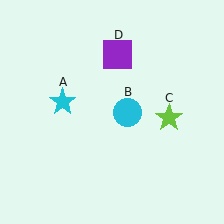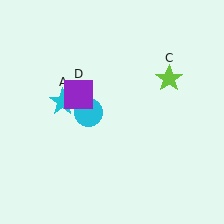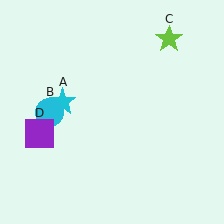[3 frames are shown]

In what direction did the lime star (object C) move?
The lime star (object C) moved up.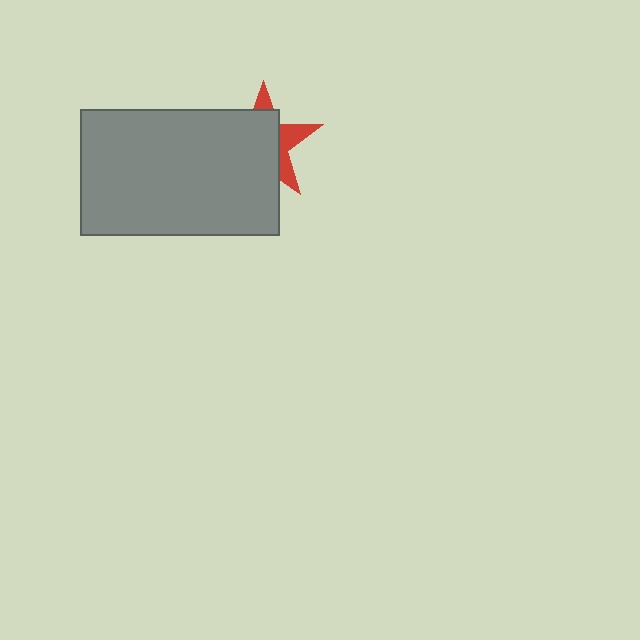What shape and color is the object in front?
The object in front is a gray rectangle.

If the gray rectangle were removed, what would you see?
You would see the complete red star.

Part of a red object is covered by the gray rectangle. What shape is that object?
It is a star.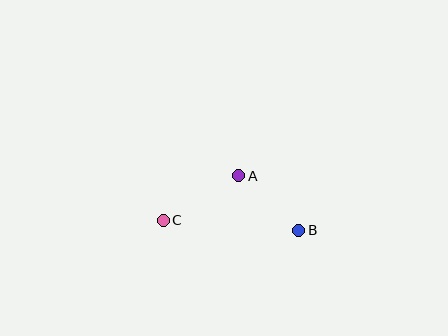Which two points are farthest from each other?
Points B and C are farthest from each other.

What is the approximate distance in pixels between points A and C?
The distance between A and C is approximately 88 pixels.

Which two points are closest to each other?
Points A and B are closest to each other.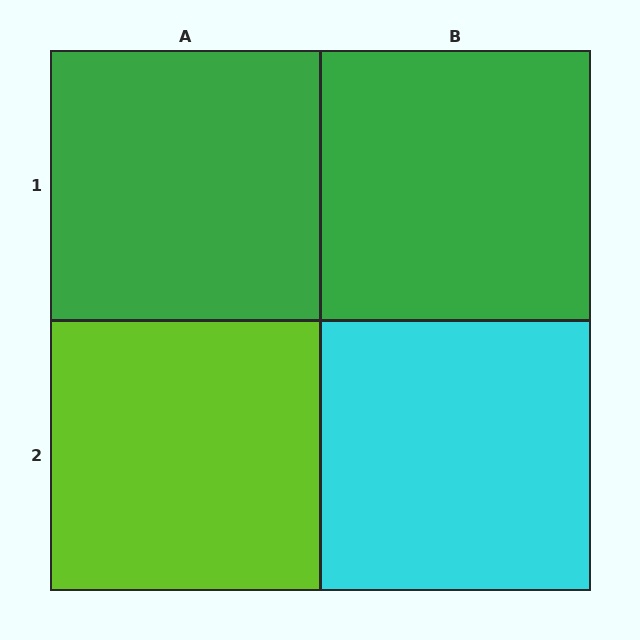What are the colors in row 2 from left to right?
Lime, cyan.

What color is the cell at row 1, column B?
Green.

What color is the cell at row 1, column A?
Green.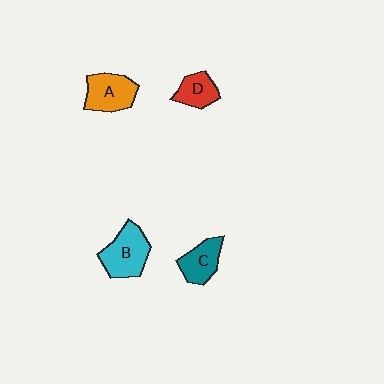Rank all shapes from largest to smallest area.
From largest to smallest: B (cyan), A (orange), C (teal), D (red).